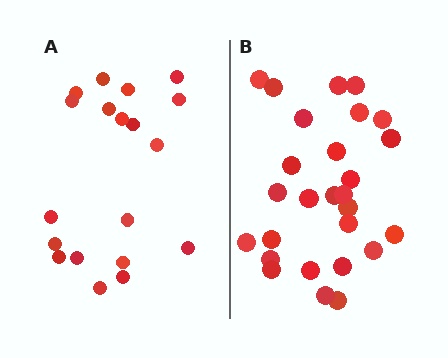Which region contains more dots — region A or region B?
Region B (the right region) has more dots.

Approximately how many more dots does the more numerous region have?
Region B has roughly 8 or so more dots than region A.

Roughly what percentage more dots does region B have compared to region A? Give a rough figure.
About 40% more.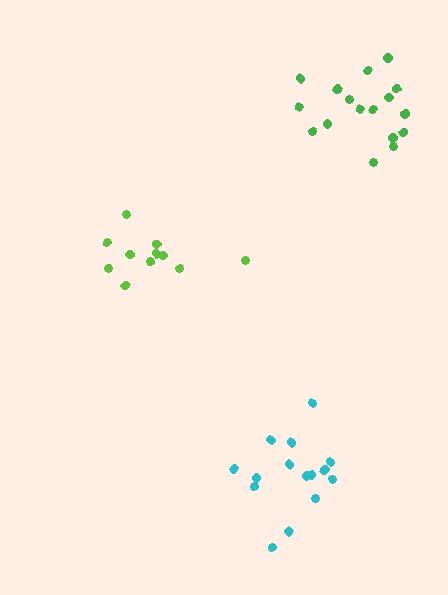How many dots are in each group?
Group 1: 15 dots, Group 2: 11 dots, Group 3: 17 dots (43 total).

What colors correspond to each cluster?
The clusters are colored: cyan, lime, green.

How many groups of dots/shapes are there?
There are 3 groups.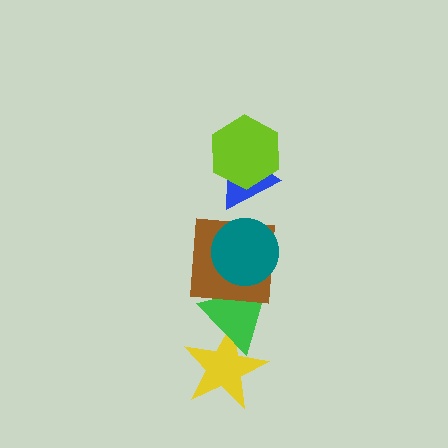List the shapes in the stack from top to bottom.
From top to bottom: the lime hexagon, the blue triangle, the teal circle, the brown square, the green triangle, the yellow star.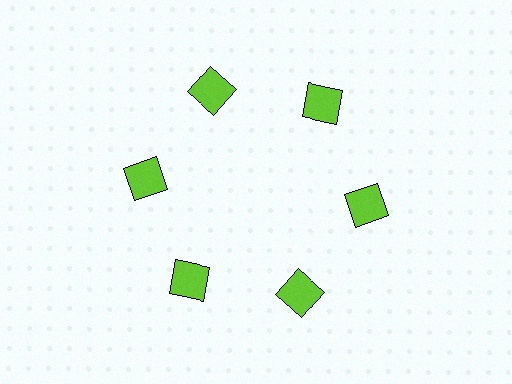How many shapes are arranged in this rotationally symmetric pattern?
There are 6 shapes, arranged in 6 groups of 1.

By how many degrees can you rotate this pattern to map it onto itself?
The pattern maps onto itself every 60 degrees of rotation.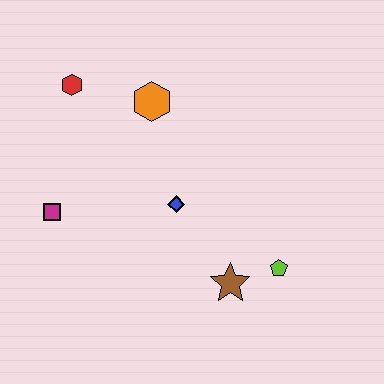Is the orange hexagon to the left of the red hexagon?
No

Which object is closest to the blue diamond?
The brown star is closest to the blue diamond.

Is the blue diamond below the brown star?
No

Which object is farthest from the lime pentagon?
The red hexagon is farthest from the lime pentagon.